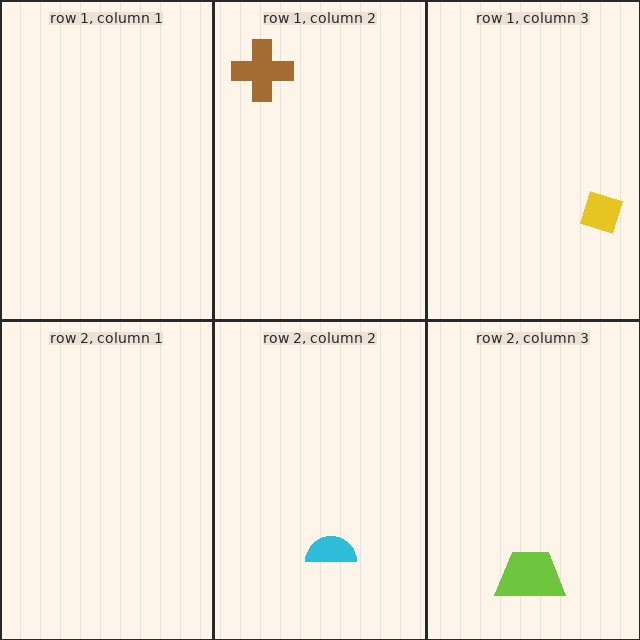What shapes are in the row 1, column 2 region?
The brown cross.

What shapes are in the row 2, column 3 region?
The lime trapezoid.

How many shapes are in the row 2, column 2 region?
1.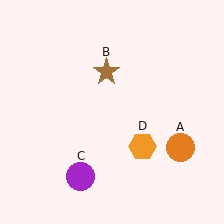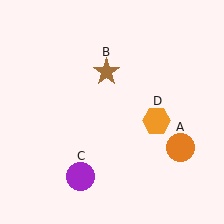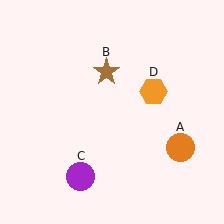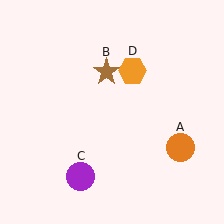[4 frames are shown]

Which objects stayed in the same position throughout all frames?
Orange circle (object A) and brown star (object B) and purple circle (object C) remained stationary.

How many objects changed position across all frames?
1 object changed position: orange hexagon (object D).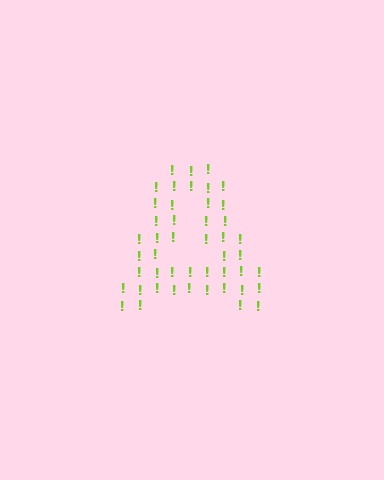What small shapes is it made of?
It is made of small exclamation marks.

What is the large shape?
The large shape is the letter A.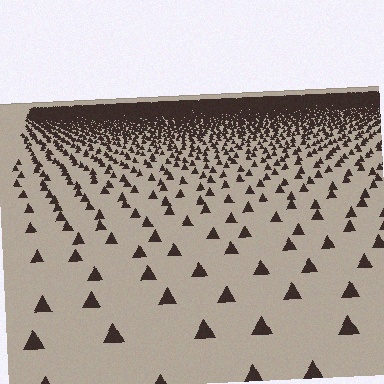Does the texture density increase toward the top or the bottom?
Density increases toward the top.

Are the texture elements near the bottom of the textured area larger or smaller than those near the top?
Larger. Near the bottom, elements are closer to the viewer and appear at a bigger on-screen size.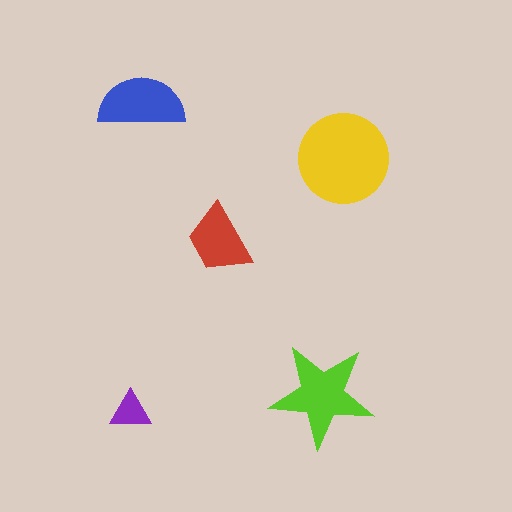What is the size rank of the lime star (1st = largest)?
2nd.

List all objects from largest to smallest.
The yellow circle, the lime star, the blue semicircle, the red trapezoid, the purple triangle.